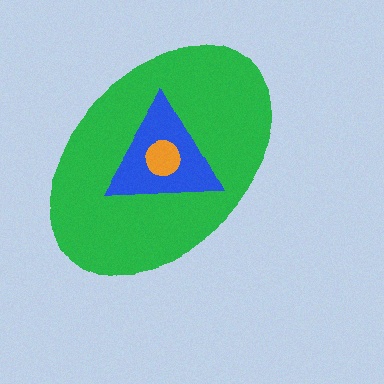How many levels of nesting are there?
3.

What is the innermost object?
The orange circle.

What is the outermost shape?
The green ellipse.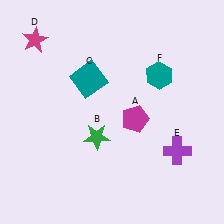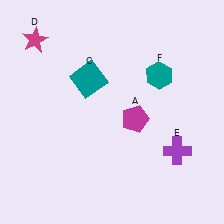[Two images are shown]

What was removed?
The green star (B) was removed in Image 2.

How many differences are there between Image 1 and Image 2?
There is 1 difference between the two images.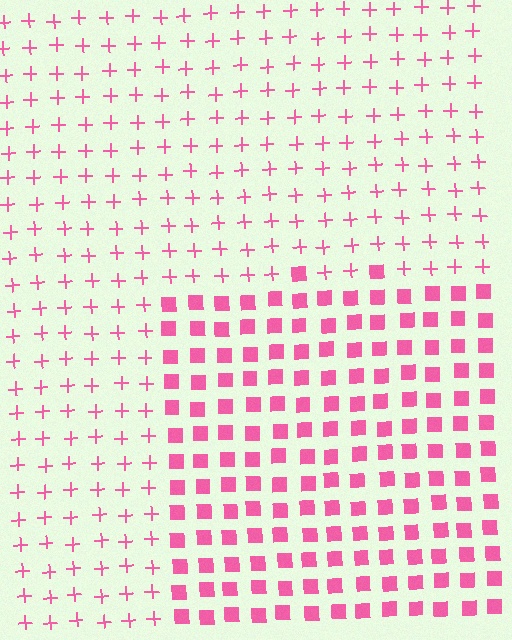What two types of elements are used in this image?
The image uses squares inside the rectangle region and plus signs outside it.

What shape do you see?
I see a rectangle.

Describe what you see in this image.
The image is filled with small pink elements arranged in a uniform grid. A rectangle-shaped region contains squares, while the surrounding area contains plus signs. The boundary is defined purely by the change in element shape.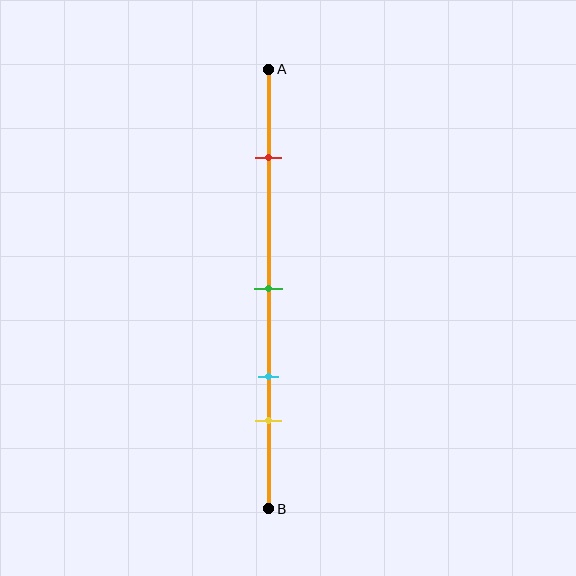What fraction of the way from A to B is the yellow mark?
The yellow mark is approximately 80% (0.8) of the way from A to B.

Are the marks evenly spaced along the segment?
No, the marks are not evenly spaced.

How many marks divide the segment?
There are 4 marks dividing the segment.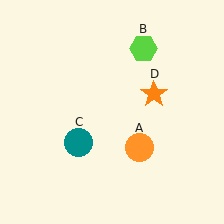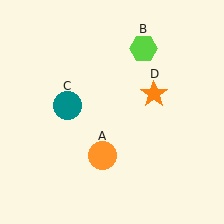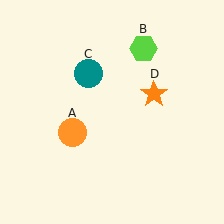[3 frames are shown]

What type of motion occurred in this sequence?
The orange circle (object A), teal circle (object C) rotated clockwise around the center of the scene.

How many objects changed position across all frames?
2 objects changed position: orange circle (object A), teal circle (object C).